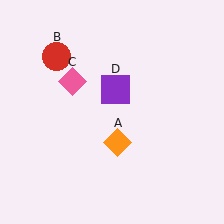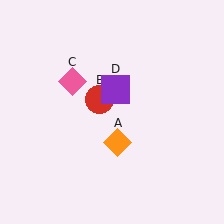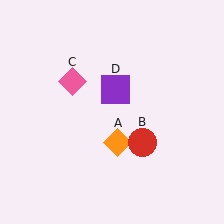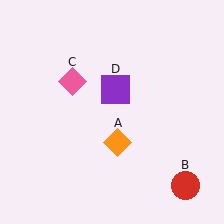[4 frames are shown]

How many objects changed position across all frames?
1 object changed position: red circle (object B).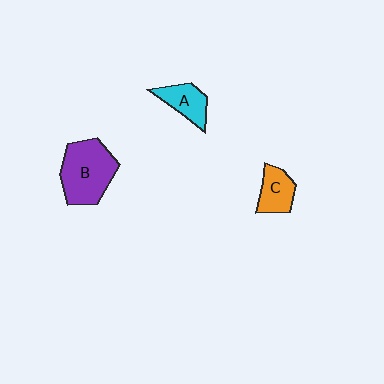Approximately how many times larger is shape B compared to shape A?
Approximately 2.0 times.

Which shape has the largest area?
Shape B (purple).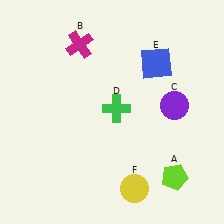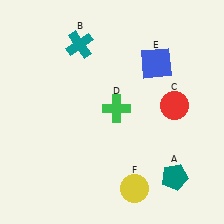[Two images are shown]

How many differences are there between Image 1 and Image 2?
There are 3 differences between the two images.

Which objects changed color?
A changed from lime to teal. B changed from magenta to teal. C changed from purple to red.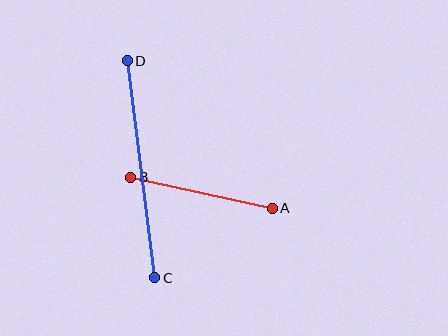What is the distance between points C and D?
The distance is approximately 219 pixels.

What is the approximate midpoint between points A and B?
The midpoint is at approximately (202, 193) pixels.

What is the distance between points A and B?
The distance is approximately 145 pixels.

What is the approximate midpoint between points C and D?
The midpoint is at approximately (141, 169) pixels.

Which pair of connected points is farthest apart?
Points C and D are farthest apart.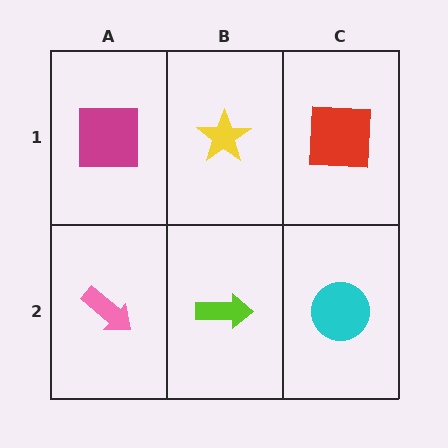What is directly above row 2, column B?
A yellow star.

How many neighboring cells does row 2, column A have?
2.